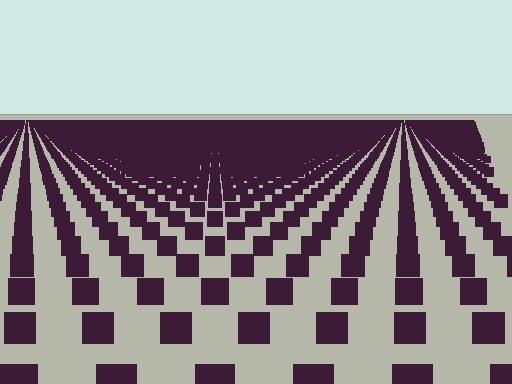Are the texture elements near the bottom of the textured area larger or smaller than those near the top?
Larger. Near the bottom, elements are closer to the viewer and appear at a bigger on-screen size.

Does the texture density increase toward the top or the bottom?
Density increases toward the top.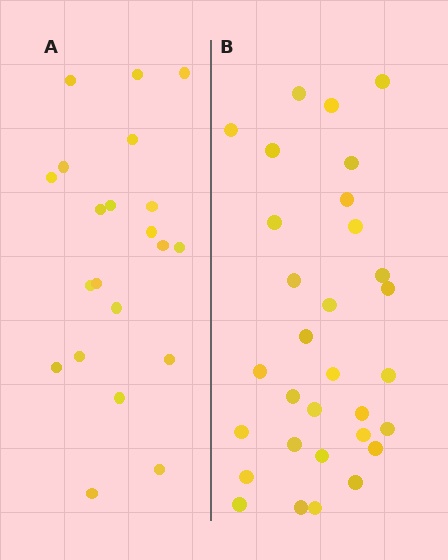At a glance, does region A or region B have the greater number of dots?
Region B (the right region) has more dots.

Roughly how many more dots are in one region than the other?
Region B has roughly 10 or so more dots than region A.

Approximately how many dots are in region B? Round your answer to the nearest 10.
About 30 dots. (The exact count is 31, which rounds to 30.)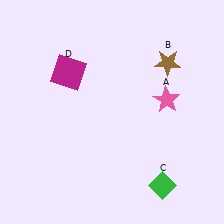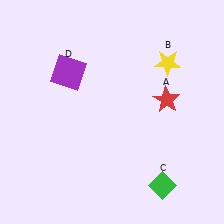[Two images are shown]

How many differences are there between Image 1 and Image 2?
There are 3 differences between the two images.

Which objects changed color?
A changed from pink to red. B changed from brown to yellow. D changed from magenta to purple.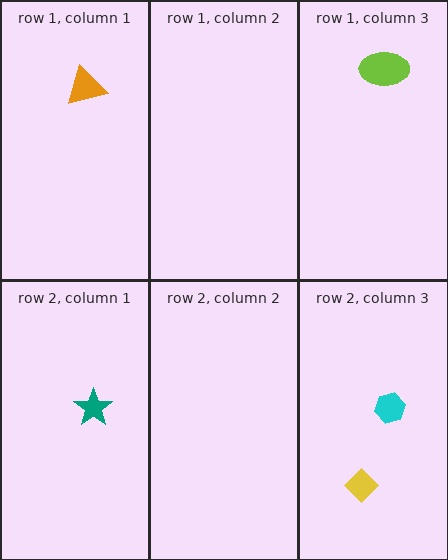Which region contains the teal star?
The row 2, column 1 region.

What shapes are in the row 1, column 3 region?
The lime ellipse.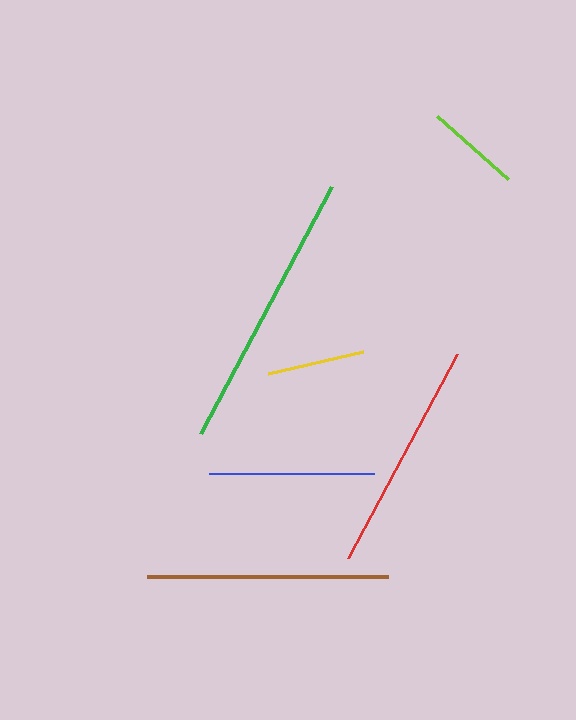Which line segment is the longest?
The green line is the longest at approximately 279 pixels.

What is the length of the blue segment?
The blue segment is approximately 165 pixels long.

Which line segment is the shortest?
The lime line is the shortest at approximately 95 pixels.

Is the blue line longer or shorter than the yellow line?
The blue line is longer than the yellow line.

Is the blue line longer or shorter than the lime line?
The blue line is longer than the lime line.